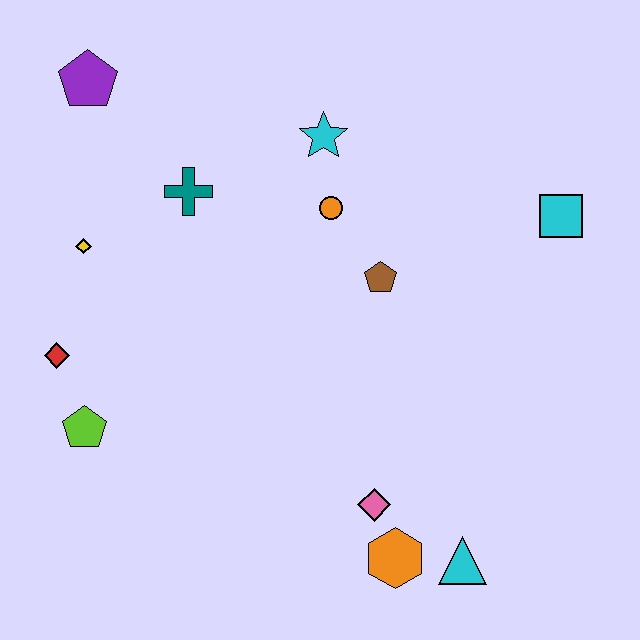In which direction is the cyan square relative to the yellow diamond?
The cyan square is to the right of the yellow diamond.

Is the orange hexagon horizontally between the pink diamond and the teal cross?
No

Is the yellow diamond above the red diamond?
Yes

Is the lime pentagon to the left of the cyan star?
Yes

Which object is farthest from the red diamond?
The cyan square is farthest from the red diamond.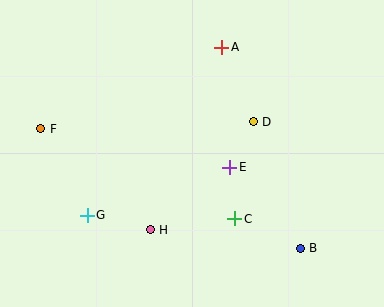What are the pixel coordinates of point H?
Point H is at (150, 230).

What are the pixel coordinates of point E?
Point E is at (230, 167).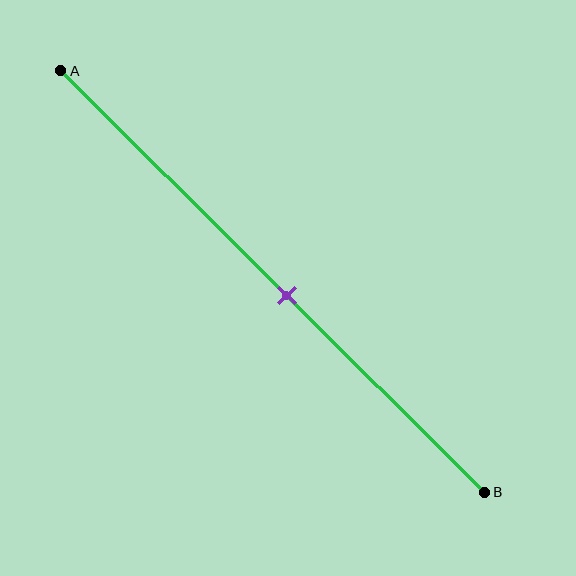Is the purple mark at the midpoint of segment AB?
No, the mark is at about 55% from A, not at the 50% midpoint.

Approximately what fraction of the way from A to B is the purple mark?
The purple mark is approximately 55% of the way from A to B.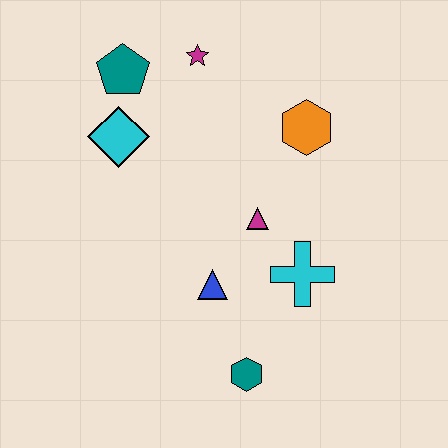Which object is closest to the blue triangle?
The magenta triangle is closest to the blue triangle.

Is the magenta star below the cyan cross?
No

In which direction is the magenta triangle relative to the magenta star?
The magenta triangle is below the magenta star.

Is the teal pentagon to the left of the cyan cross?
Yes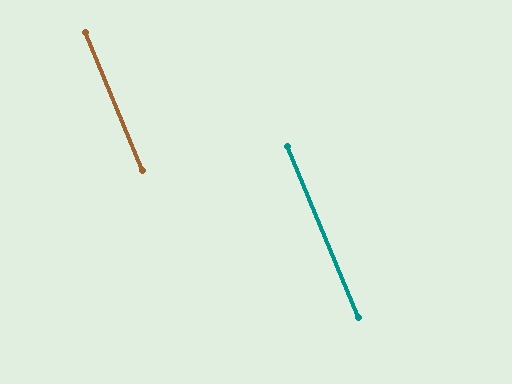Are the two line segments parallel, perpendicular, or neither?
Parallel — their directions differ by only 0.2°.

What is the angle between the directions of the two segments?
Approximately 0 degrees.